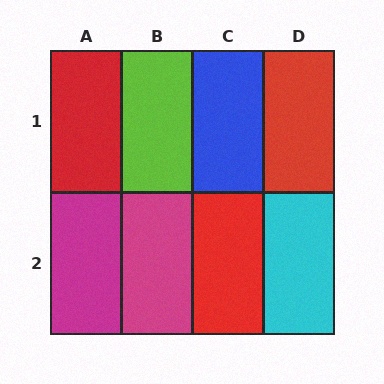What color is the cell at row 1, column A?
Red.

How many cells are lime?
1 cell is lime.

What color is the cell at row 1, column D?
Red.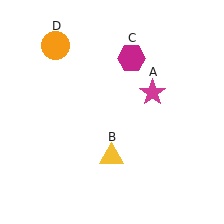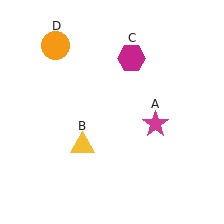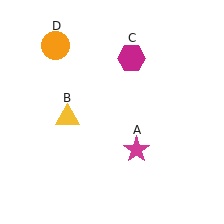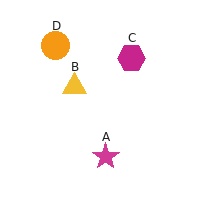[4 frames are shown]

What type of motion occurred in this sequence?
The magenta star (object A), yellow triangle (object B) rotated clockwise around the center of the scene.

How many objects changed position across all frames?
2 objects changed position: magenta star (object A), yellow triangle (object B).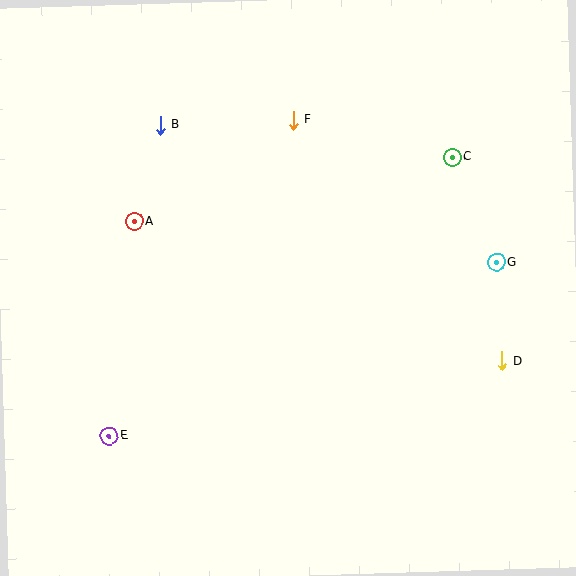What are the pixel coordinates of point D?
Point D is at (502, 361).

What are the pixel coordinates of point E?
Point E is at (109, 436).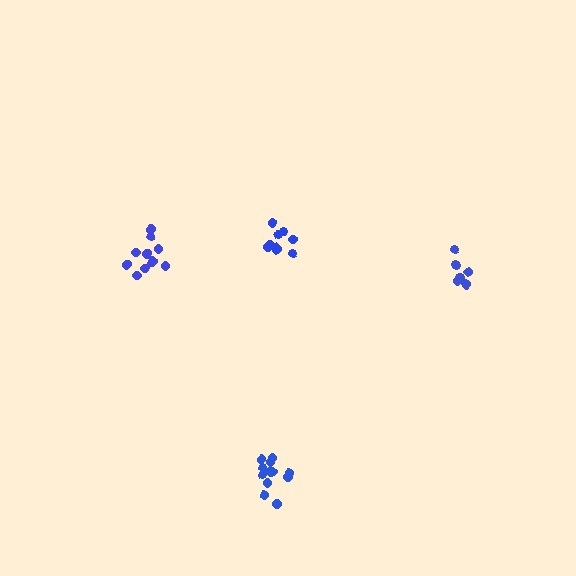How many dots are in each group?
Group 1: 11 dots, Group 2: 9 dots, Group 3: 12 dots, Group 4: 9 dots (41 total).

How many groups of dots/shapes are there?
There are 4 groups.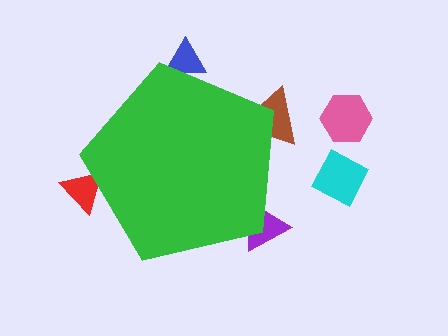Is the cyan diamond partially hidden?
No, the cyan diamond is fully visible.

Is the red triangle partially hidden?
Yes, the red triangle is partially hidden behind the green pentagon.